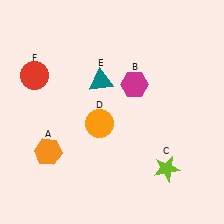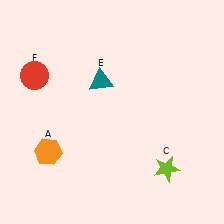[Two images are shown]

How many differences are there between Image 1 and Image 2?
There are 2 differences between the two images.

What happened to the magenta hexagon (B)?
The magenta hexagon (B) was removed in Image 2. It was in the top-right area of Image 1.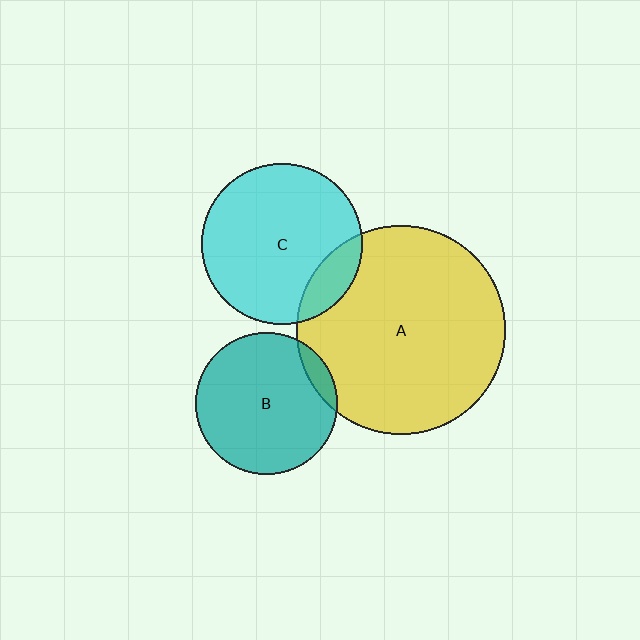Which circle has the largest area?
Circle A (yellow).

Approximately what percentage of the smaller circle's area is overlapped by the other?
Approximately 10%.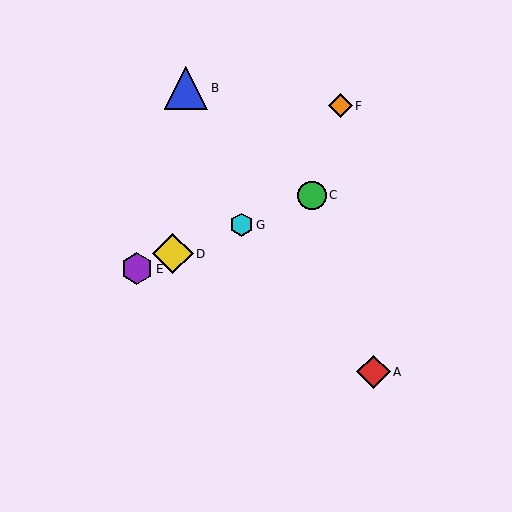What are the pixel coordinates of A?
Object A is at (373, 372).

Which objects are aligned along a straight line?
Objects C, D, E, G are aligned along a straight line.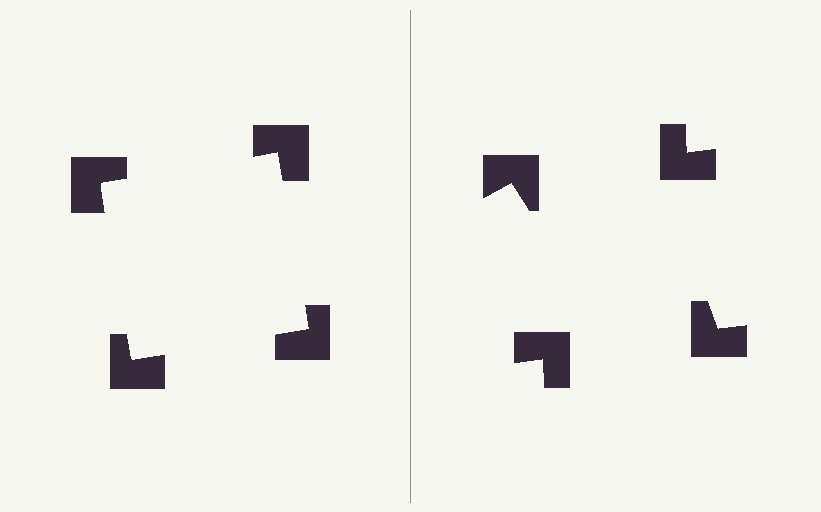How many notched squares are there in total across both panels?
8 — 4 on each side.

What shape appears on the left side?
An illusory square.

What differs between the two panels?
The notched squares are positioned identically on both sides; only the wedge orientations differ. On the left they align to a square; on the right they are misaligned.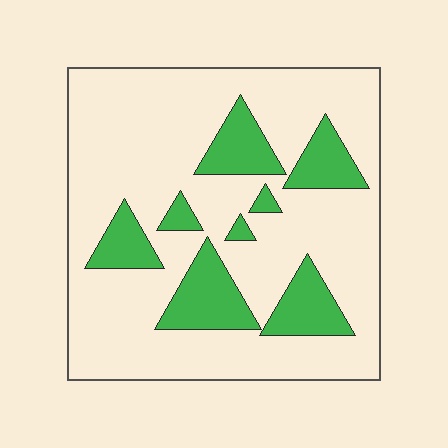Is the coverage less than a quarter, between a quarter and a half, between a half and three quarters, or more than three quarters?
Less than a quarter.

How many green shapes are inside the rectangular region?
8.